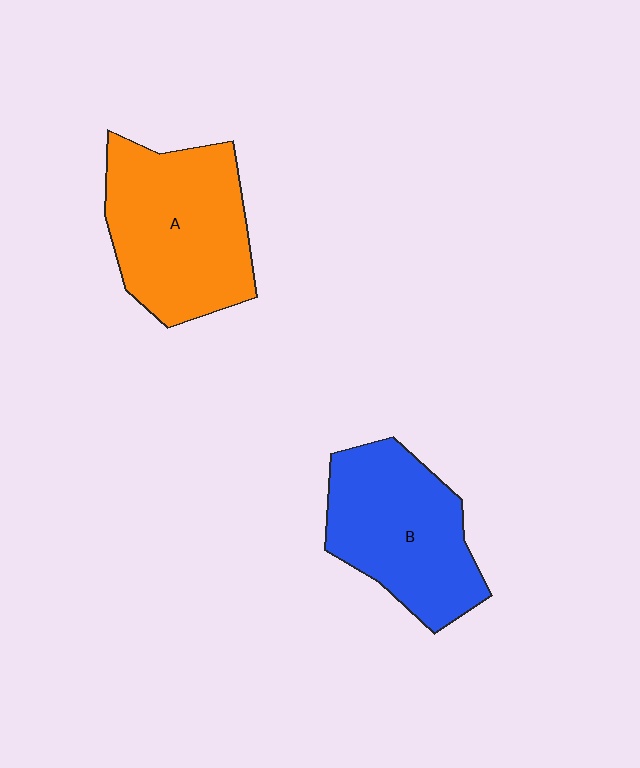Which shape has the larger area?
Shape A (orange).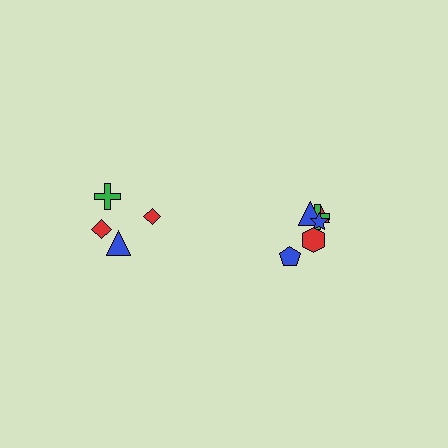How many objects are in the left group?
There are 4 objects.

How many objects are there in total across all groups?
There are 10 objects.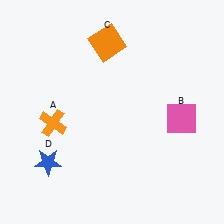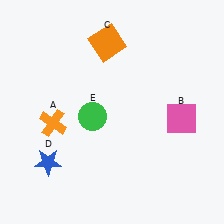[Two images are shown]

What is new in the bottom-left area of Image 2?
A green circle (E) was added in the bottom-left area of Image 2.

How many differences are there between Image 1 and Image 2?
There is 1 difference between the two images.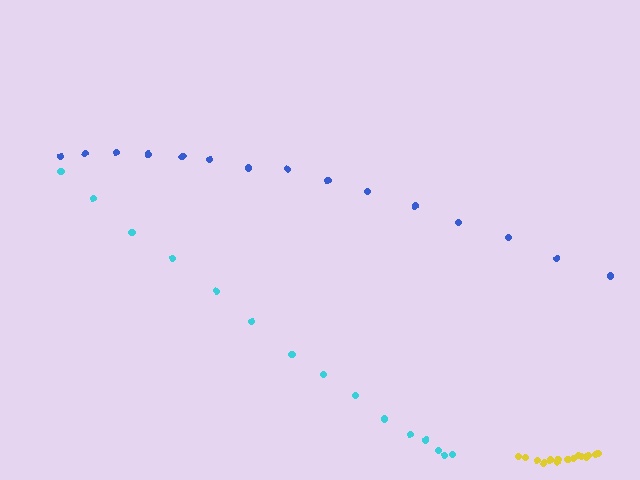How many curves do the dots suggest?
There are 3 distinct paths.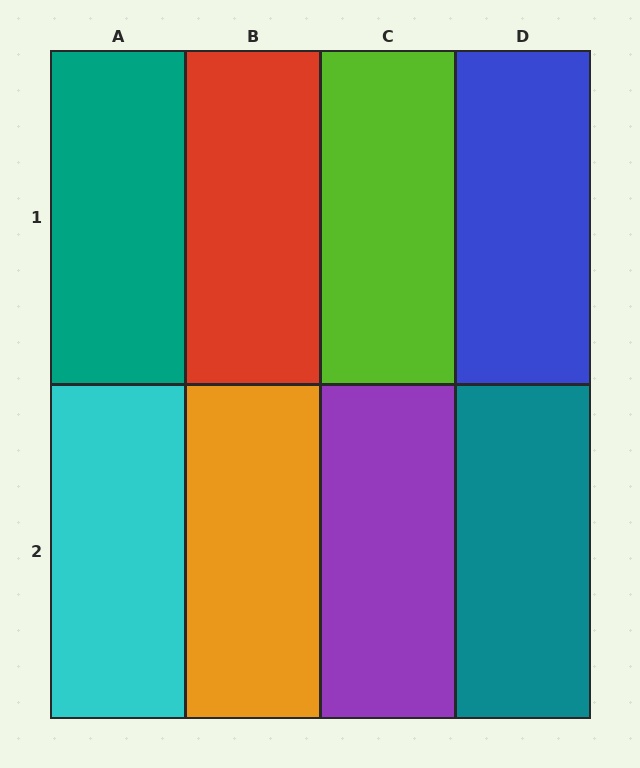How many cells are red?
1 cell is red.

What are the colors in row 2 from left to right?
Cyan, orange, purple, teal.